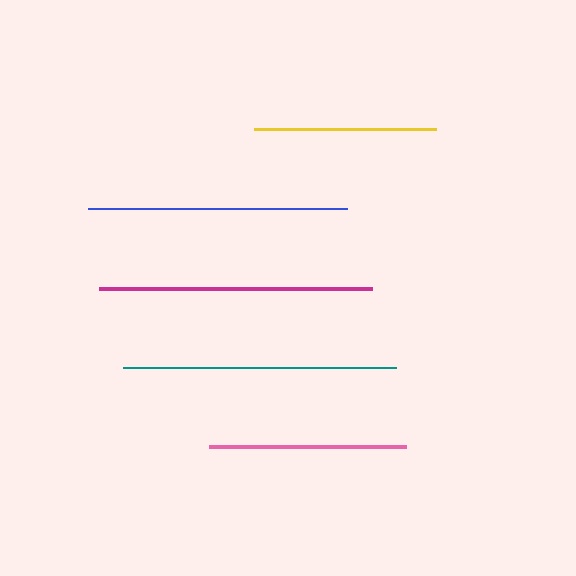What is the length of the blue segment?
The blue segment is approximately 259 pixels long.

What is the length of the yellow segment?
The yellow segment is approximately 182 pixels long.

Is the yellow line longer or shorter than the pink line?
The pink line is longer than the yellow line.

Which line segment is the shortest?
The yellow line is the shortest at approximately 182 pixels.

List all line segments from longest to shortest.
From longest to shortest: magenta, teal, blue, pink, yellow.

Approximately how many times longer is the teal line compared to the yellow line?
The teal line is approximately 1.5 times the length of the yellow line.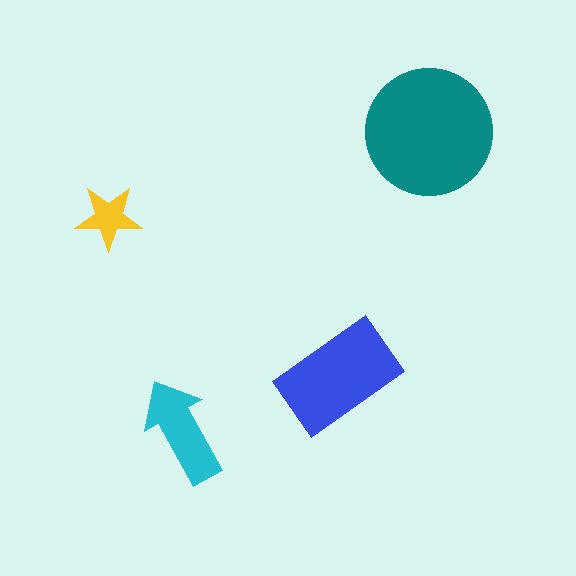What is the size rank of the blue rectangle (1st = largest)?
2nd.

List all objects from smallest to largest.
The yellow star, the cyan arrow, the blue rectangle, the teal circle.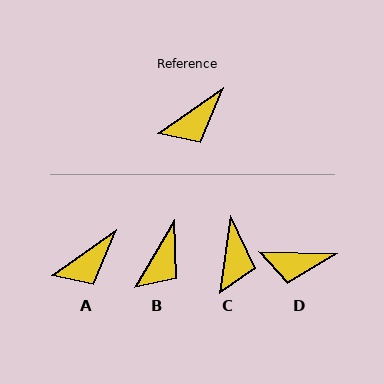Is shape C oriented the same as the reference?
No, it is off by about 47 degrees.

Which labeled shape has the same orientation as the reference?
A.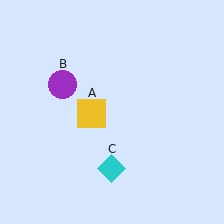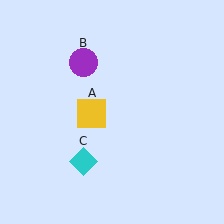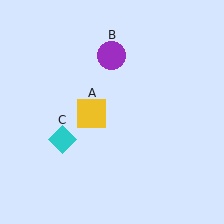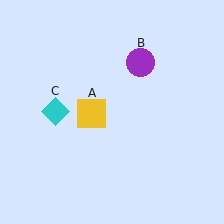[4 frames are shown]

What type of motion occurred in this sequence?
The purple circle (object B), cyan diamond (object C) rotated clockwise around the center of the scene.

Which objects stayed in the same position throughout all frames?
Yellow square (object A) remained stationary.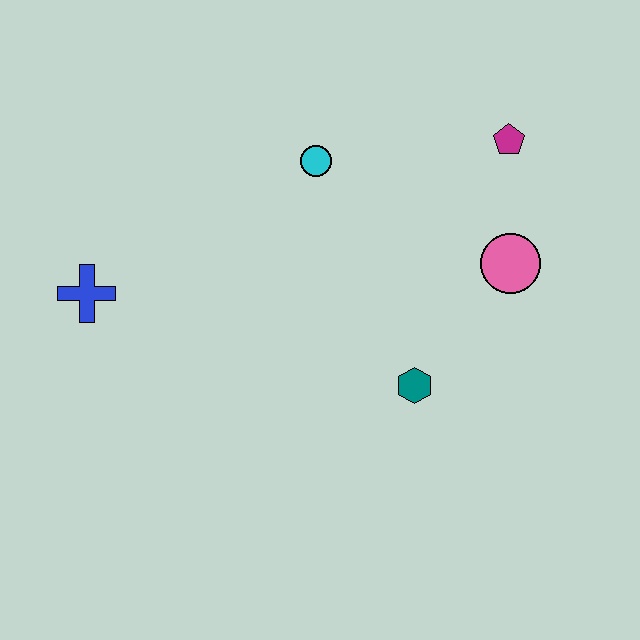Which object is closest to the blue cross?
The cyan circle is closest to the blue cross.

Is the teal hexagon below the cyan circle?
Yes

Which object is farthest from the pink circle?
The blue cross is farthest from the pink circle.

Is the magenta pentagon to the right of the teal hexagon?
Yes